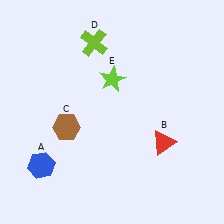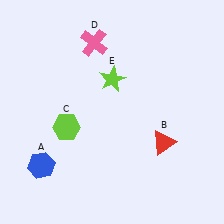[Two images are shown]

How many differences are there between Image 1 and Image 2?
There are 2 differences between the two images.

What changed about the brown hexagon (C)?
In Image 1, C is brown. In Image 2, it changed to lime.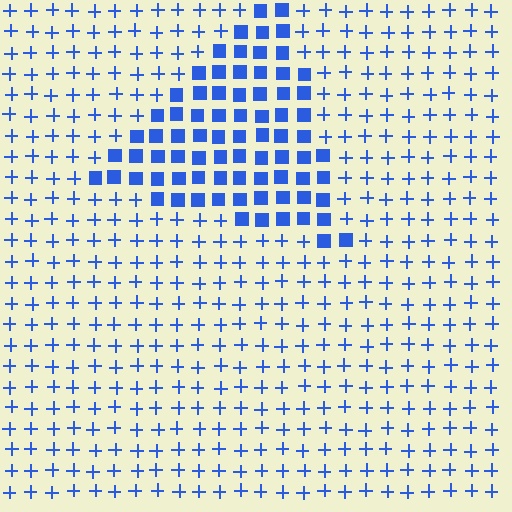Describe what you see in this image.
The image is filled with small blue elements arranged in a uniform grid. A triangle-shaped region contains squares, while the surrounding area contains plus signs. The boundary is defined purely by the change in element shape.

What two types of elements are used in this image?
The image uses squares inside the triangle region and plus signs outside it.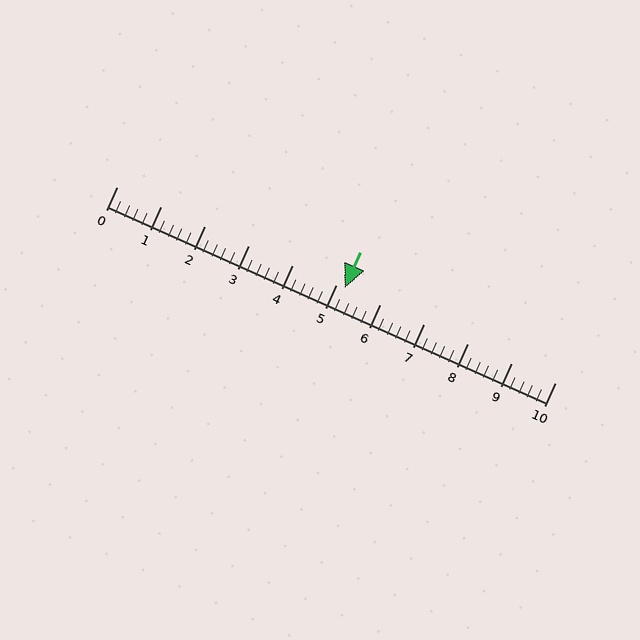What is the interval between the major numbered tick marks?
The major tick marks are spaced 1 units apart.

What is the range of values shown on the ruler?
The ruler shows values from 0 to 10.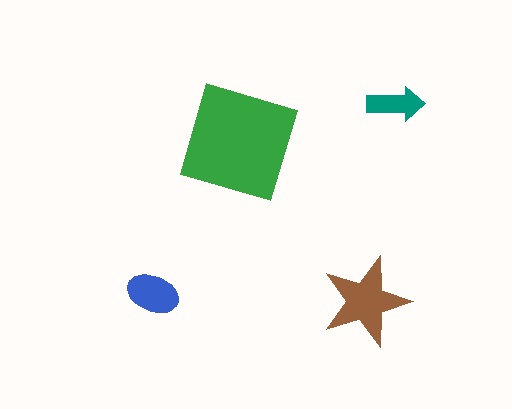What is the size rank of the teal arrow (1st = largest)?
4th.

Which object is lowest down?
The brown star is bottommost.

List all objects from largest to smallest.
The green square, the brown star, the blue ellipse, the teal arrow.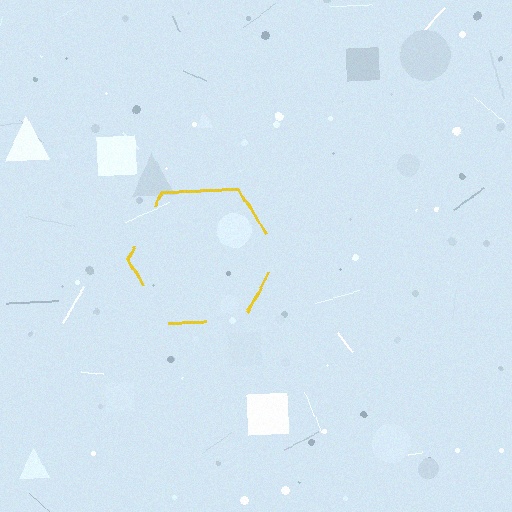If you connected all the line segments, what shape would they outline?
They would outline a hexagon.